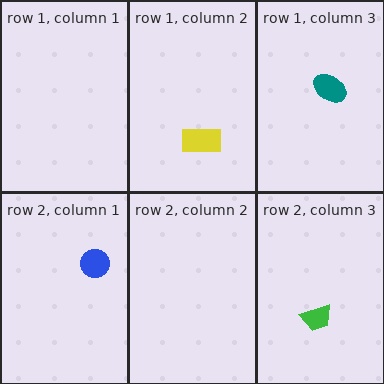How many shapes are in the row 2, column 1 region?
1.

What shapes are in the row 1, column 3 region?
The teal ellipse.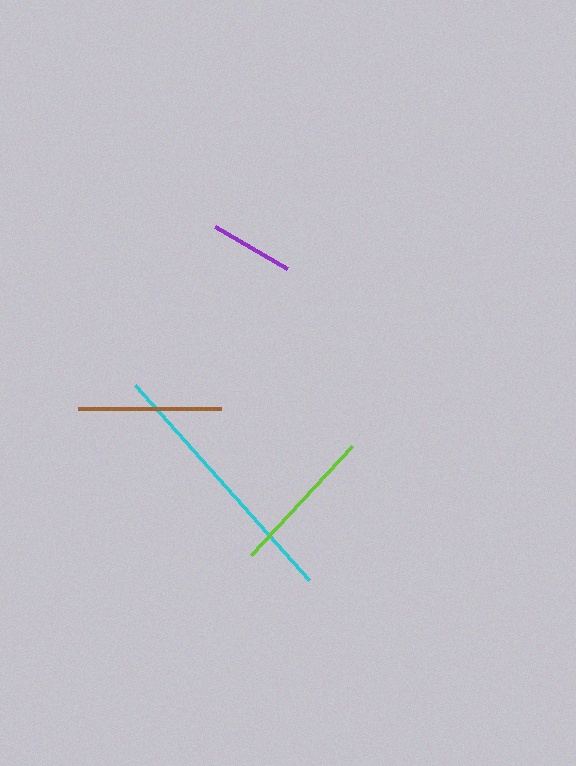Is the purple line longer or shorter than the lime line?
The lime line is longer than the purple line.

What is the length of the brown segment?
The brown segment is approximately 143 pixels long.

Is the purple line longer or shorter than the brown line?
The brown line is longer than the purple line.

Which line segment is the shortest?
The purple line is the shortest at approximately 84 pixels.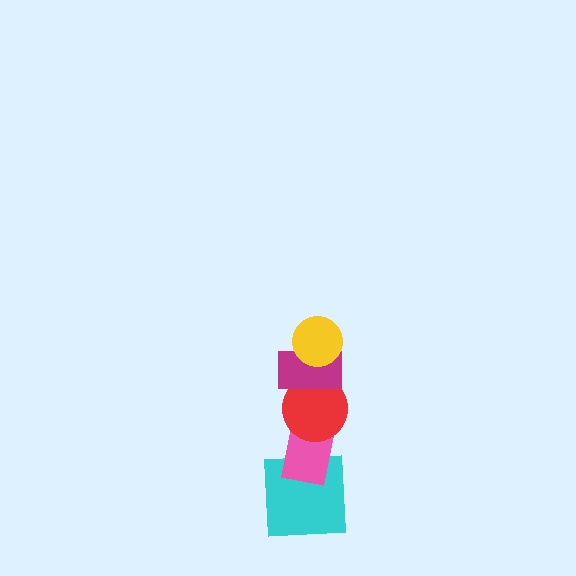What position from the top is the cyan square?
The cyan square is 5th from the top.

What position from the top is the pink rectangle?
The pink rectangle is 4th from the top.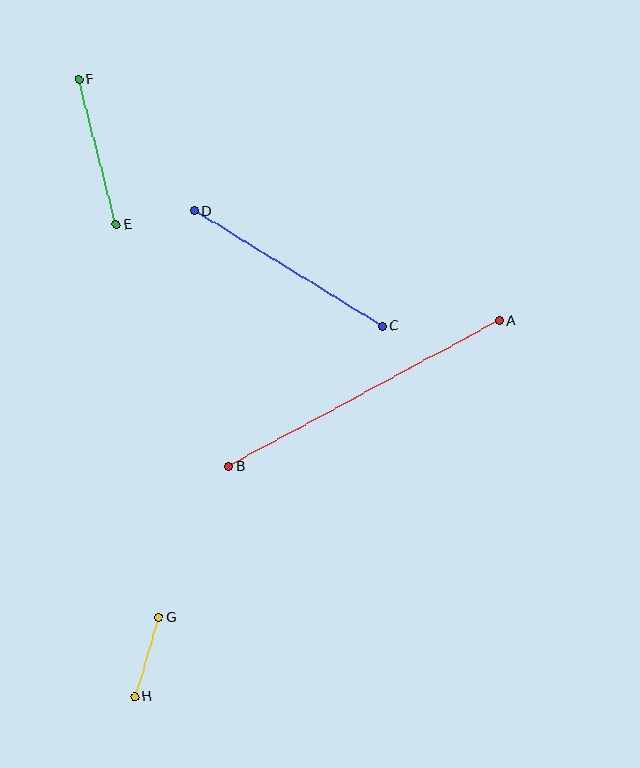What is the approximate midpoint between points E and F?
The midpoint is at approximately (97, 152) pixels.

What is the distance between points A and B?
The distance is approximately 307 pixels.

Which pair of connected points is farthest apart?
Points A and B are farthest apart.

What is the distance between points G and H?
The distance is approximately 83 pixels.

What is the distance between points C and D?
The distance is approximately 221 pixels.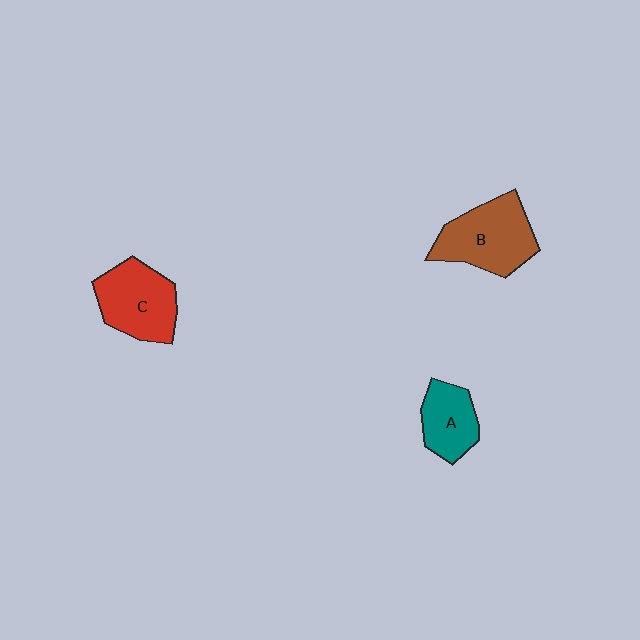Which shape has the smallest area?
Shape A (teal).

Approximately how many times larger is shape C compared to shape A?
Approximately 1.4 times.